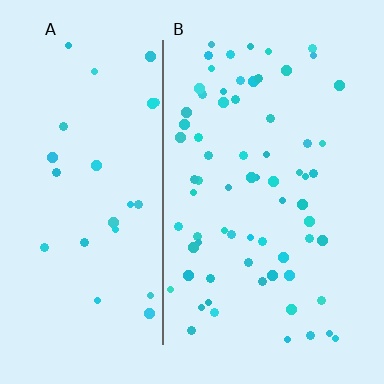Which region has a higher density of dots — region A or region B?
B (the right).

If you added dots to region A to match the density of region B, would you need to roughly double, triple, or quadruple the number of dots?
Approximately triple.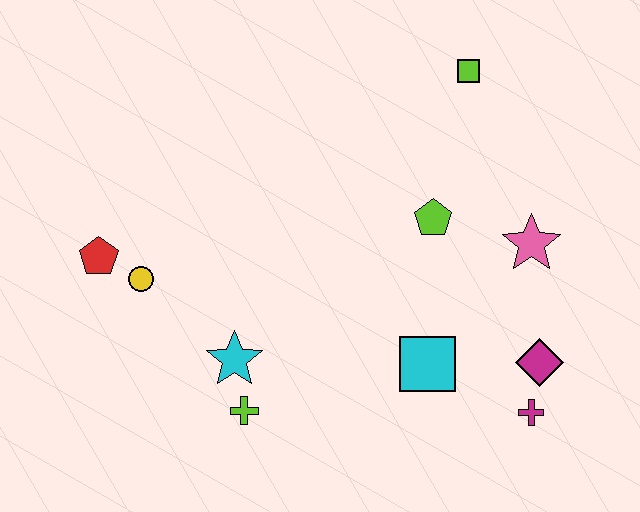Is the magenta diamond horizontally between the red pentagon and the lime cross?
No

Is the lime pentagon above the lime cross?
Yes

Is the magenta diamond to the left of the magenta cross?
No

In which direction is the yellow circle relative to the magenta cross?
The yellow circle is to the left of the magenta cross.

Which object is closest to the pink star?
The lime pentagon is closest to the pink star.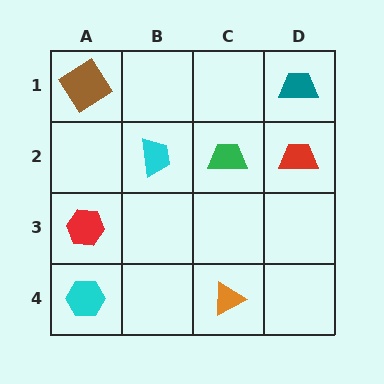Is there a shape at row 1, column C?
No, that cell is empty.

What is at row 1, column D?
A teal trapezoid.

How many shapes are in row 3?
1 shape.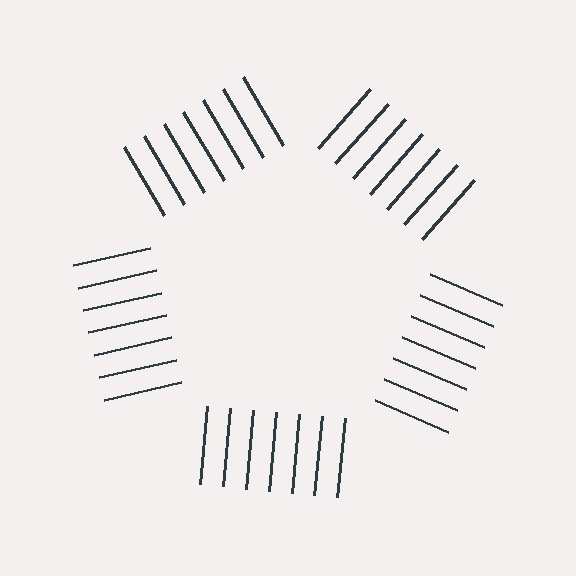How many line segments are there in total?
35 — 7 along each of the 5 edges.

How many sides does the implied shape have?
5 sides — the line-ends trace a pentagon.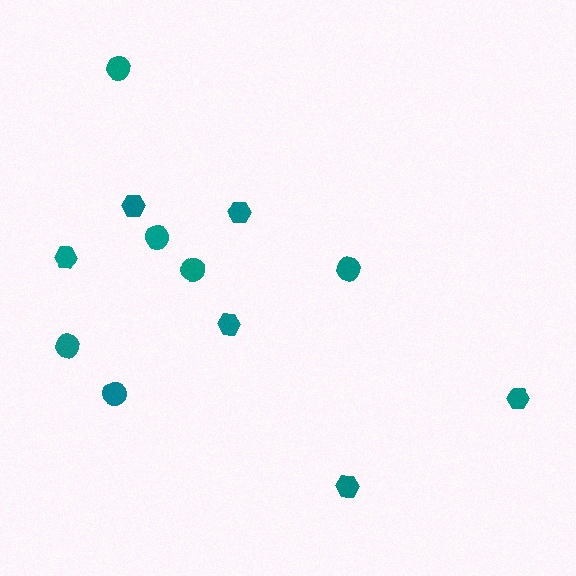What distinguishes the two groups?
There are 2 groups: one group of circles (6) and one group of hexagons (6).